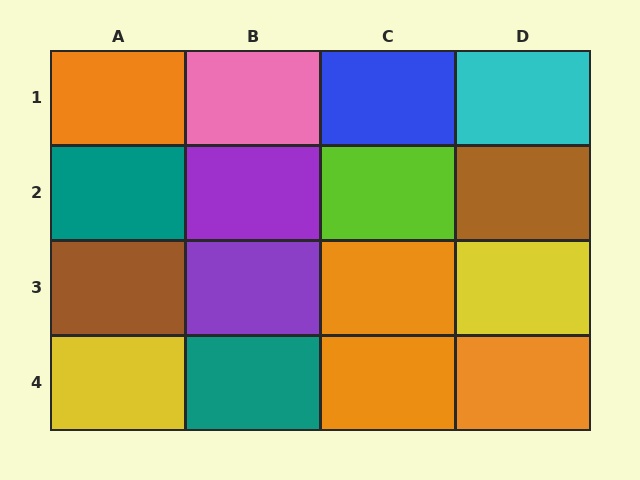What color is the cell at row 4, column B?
Teal.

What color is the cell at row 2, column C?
Lime.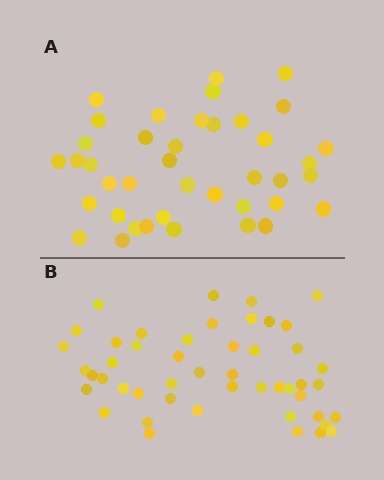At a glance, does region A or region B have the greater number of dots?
Region B (the bottom region) has more dots.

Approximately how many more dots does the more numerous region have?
Region B has roughly 8 or so more dots than region A.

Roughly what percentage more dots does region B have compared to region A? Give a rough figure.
About 20% more.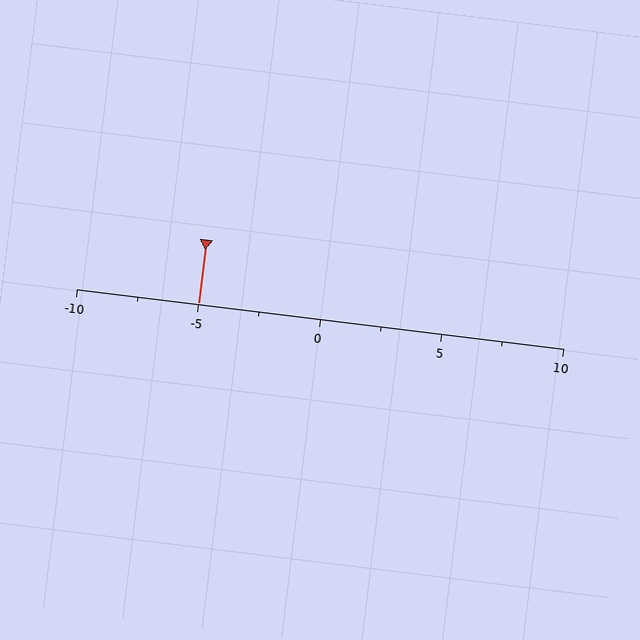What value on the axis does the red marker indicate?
The marker indicates approximately -5.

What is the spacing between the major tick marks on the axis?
The major ticks are spaced 5 apart.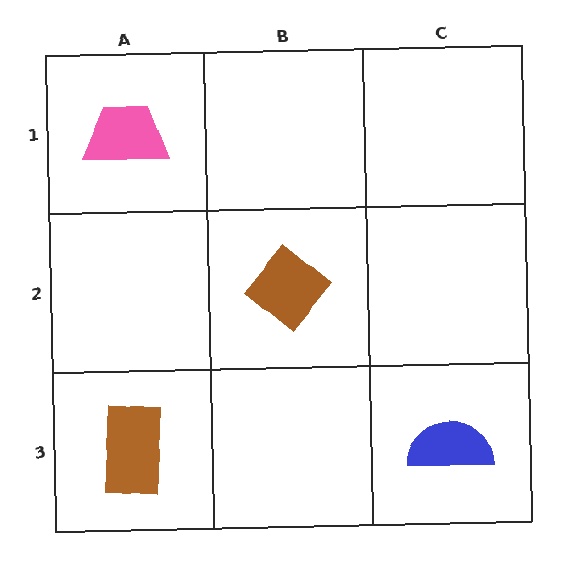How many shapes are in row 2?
1 shape.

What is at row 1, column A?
A pink trapezoid.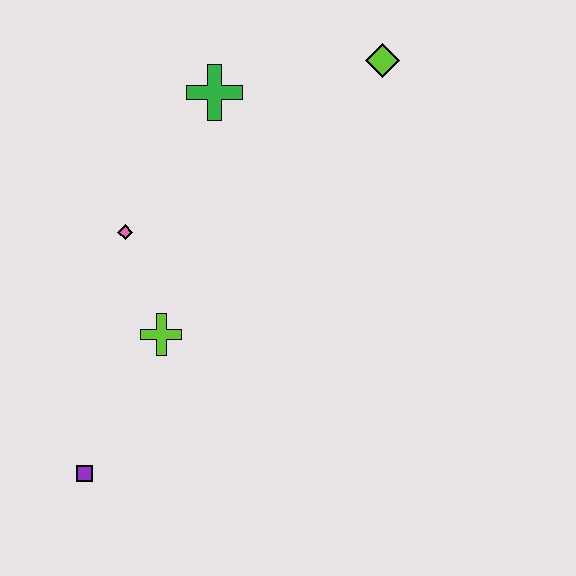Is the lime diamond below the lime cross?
No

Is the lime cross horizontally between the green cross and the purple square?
Yes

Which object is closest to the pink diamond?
The lime cross is closest to the pink diamond.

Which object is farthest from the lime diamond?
The purple square is farthest from the lime diamond.